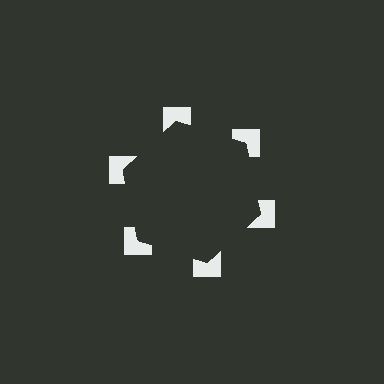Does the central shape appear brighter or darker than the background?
It typically appears slightly darker than the background, even though no actual brightness change is drawn.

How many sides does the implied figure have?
6 sides.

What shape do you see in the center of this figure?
An illusory hexagon — its edges are inferred from the aligned wedge cuts in the notched squares, not physically drawn.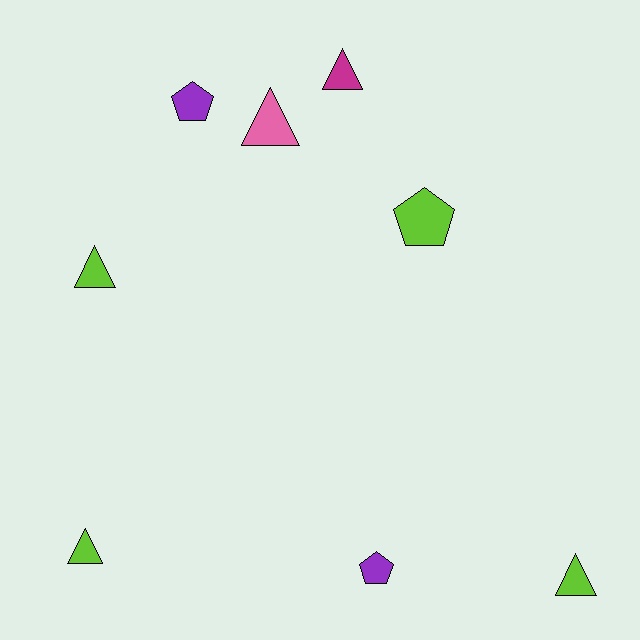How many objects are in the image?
There are 8 objects.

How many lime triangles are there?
There are 3 lime triangles.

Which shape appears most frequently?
Triangle, with 5 objects.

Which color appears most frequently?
Lime, with 4 objects.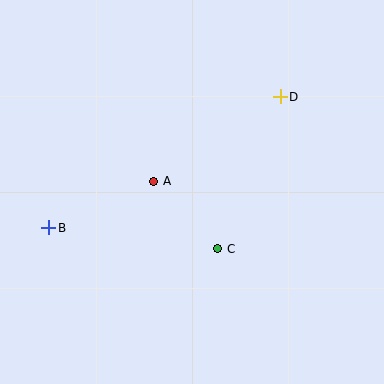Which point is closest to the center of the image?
Point A at (154, 181) is closest to the center.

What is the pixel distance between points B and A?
The distance between B and A is 115 pixels.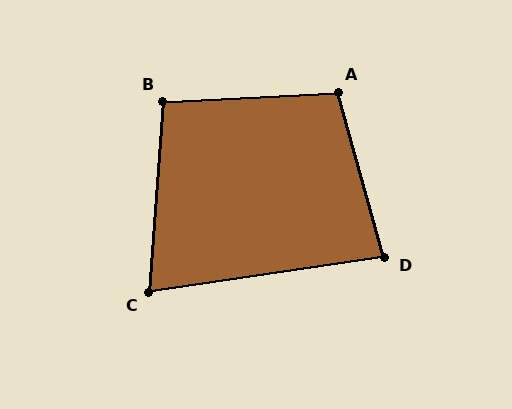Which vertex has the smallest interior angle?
C, at approximately 77 degrees.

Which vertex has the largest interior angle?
A, at approximately 103 degrees.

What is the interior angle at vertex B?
Approximately 97 degrees (obtuse).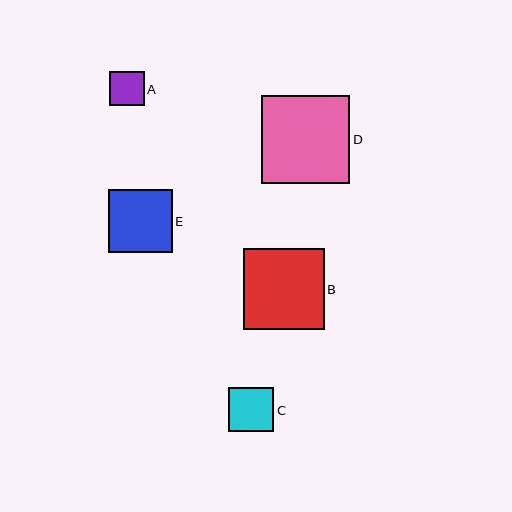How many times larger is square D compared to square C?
Square D is approximately 2.0 times the size of square C.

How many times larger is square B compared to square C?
Square B is approximately 1.8 times the size of square C.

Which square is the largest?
Square D is the largest with a size of approximately 88 pixels.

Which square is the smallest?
Square A is the smallest with a size of approximately 35 pixels.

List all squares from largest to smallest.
From largest to smallest: D, B, E, C, A.